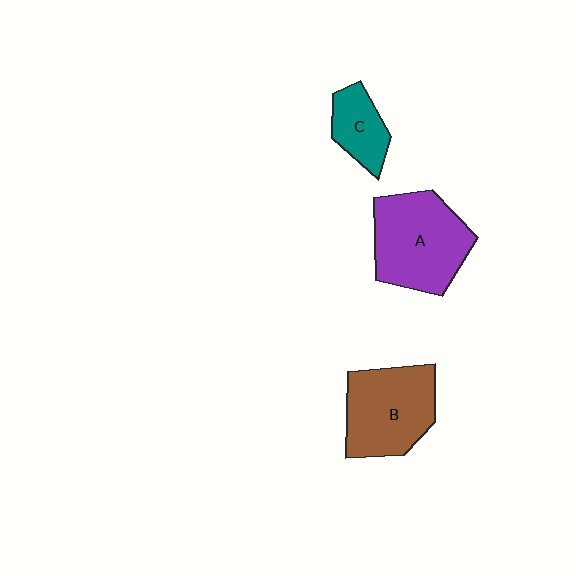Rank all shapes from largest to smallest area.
From largest to smallest: A (purple), B (brown), C (teal).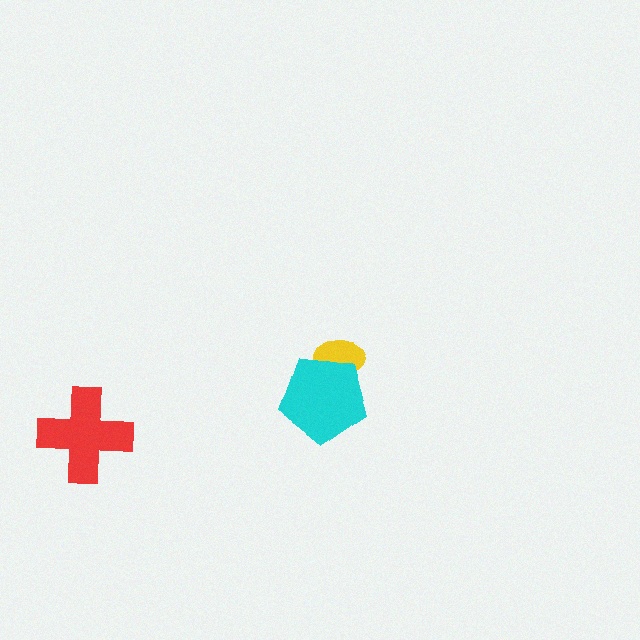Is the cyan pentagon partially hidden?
No, no other shape covers it.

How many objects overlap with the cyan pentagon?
1 object overlaps with the cyan pentagon.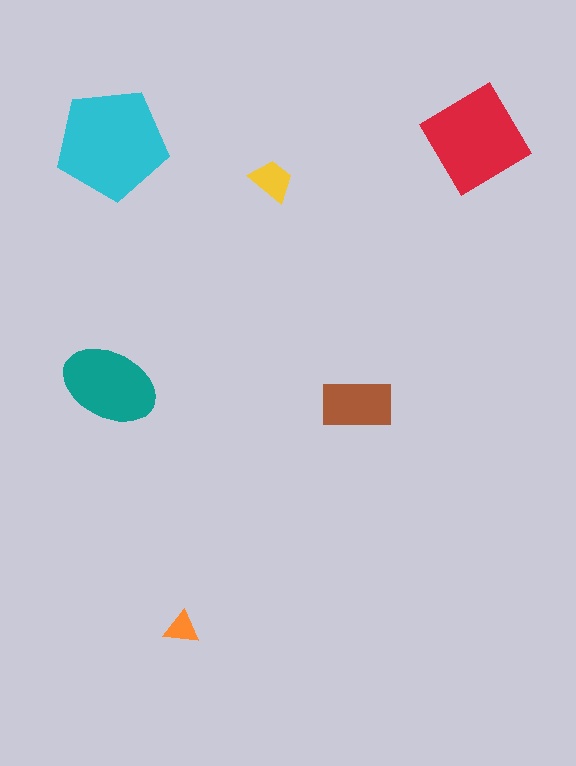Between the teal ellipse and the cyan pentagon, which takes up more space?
The cyan pentagon.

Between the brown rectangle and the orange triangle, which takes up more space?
The brown rectangle.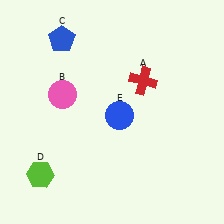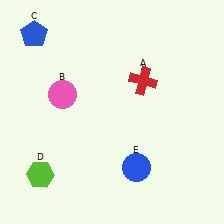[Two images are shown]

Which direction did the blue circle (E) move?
The blue circle (E) moved down.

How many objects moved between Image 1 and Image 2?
2 objects moved between the two images.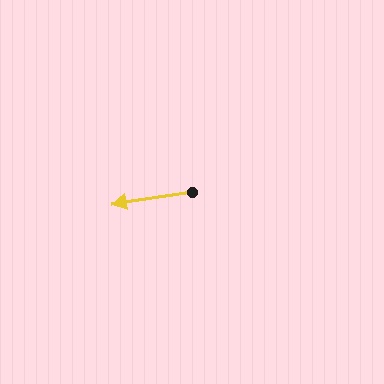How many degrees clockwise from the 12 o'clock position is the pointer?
Approximately 261 degrees.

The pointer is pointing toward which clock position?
Roughly 9 o'clock.